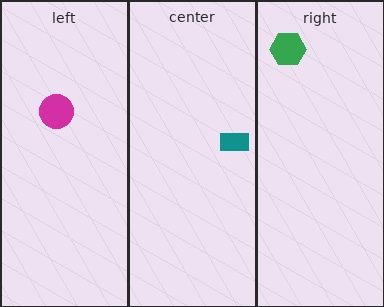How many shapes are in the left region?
1.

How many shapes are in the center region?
1.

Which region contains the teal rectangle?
The center region.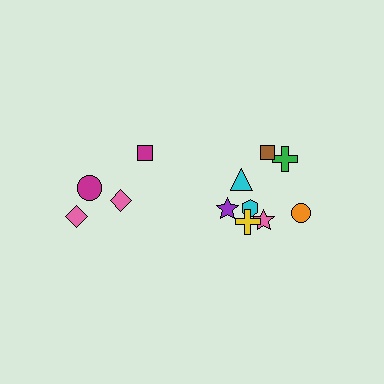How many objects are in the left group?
There are 4 objects.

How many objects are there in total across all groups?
There are 12 objects.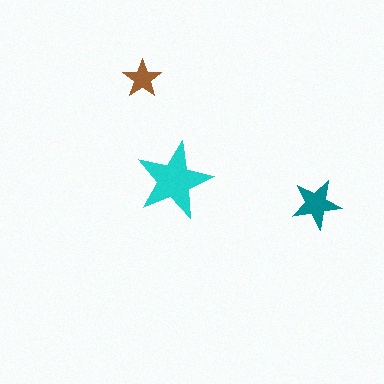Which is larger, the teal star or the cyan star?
The cyan one.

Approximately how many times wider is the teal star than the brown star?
About 1.5 times wider.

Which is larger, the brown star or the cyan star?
The cyan one.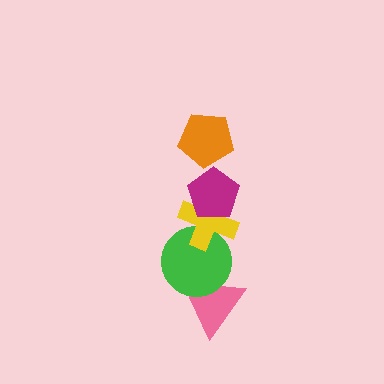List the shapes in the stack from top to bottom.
From top to bottom: the orange pentagon, the magenta pentagon, the yellow cross, the green circle, the pink triangle.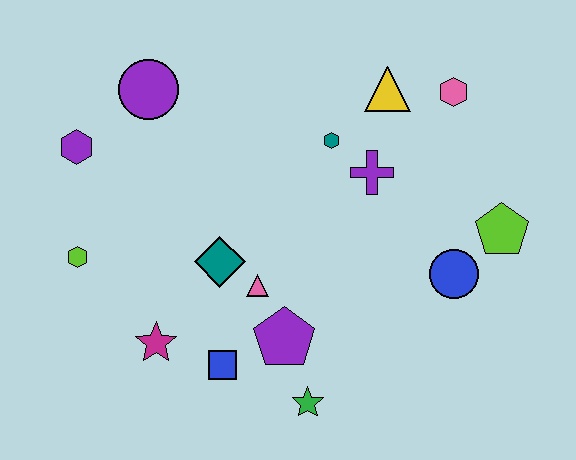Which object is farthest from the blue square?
The pink hexagon is farthest from the blue square.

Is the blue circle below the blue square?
No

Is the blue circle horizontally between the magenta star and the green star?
No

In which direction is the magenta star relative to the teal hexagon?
The magenta star is below the teal hexagon.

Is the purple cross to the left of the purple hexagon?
No